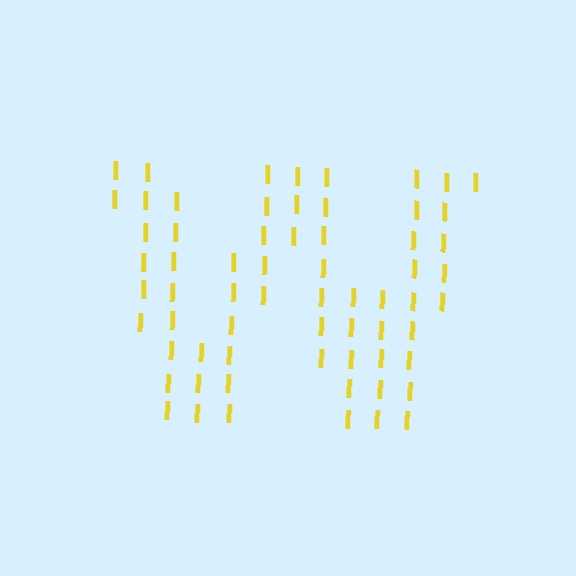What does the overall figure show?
The overall figure shows the letter W.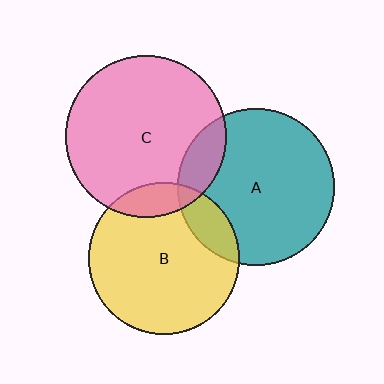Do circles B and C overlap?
Yes.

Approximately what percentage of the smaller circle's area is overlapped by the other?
Approximately 10%.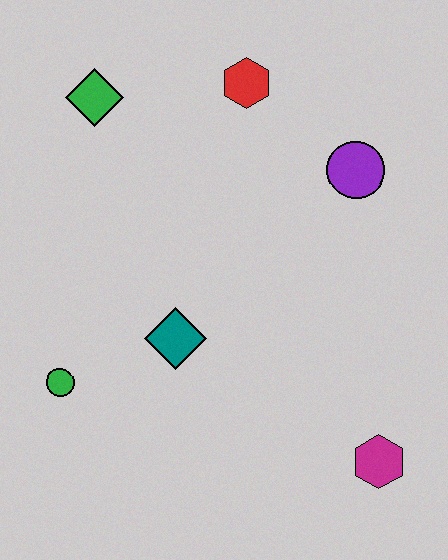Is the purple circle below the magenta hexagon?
No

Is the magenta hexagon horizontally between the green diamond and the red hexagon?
No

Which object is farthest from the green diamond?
The magenta hexagon is farthest from the green diamond.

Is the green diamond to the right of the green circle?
Yes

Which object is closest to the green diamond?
The red hexagon is closest to the green diamond.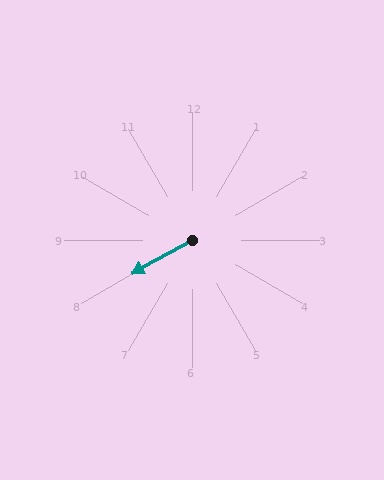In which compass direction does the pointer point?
Southwest.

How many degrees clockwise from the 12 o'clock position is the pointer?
Approximately 241 degrees.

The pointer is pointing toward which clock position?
Roughly 8 o'clock.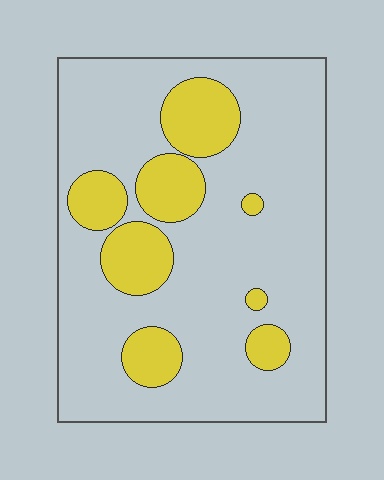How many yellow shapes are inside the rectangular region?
8.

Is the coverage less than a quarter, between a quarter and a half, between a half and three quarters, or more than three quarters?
Less than a quarter.